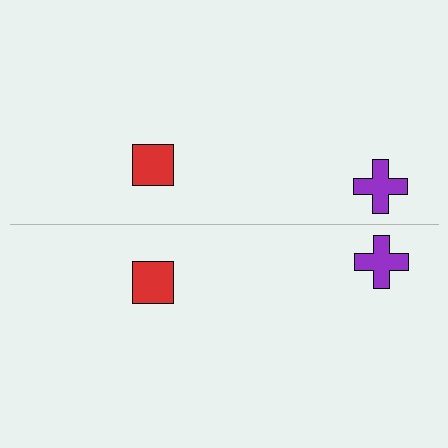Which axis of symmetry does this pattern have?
The pattern has a horizontal axis of symmetry running through the center of the image.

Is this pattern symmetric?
Yes, this pattern has bilateral (reflection) symmetry.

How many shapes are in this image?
There are 4 shapes in this image.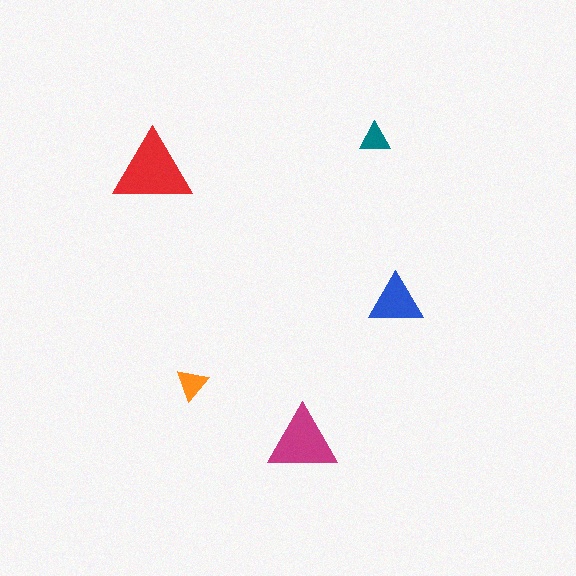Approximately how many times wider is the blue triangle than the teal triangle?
About 1.5 times wider.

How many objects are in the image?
There are 5 objects in the image.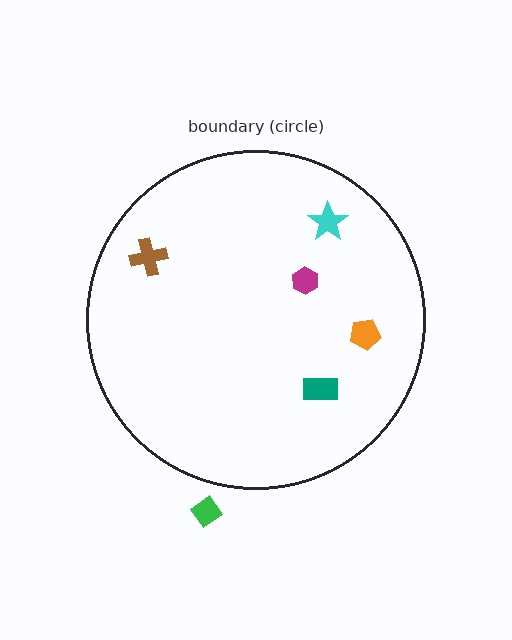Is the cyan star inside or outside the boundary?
Inside.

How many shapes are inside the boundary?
5 inside, 1 outside.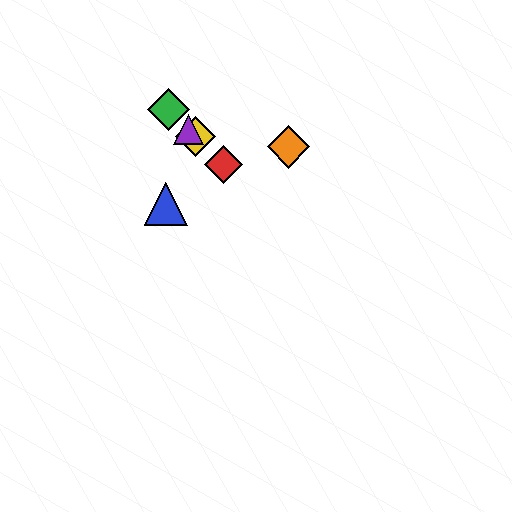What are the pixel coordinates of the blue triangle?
The blue triangle is at (166, 204).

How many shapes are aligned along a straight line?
4 shapes (the red diamond, the green diamond, the yellow diamond, the purple triangle) are aligned along a straight line.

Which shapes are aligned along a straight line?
The red diamond, the green diamond, the yellow diamond, the purple triangle are aligned along a straight line.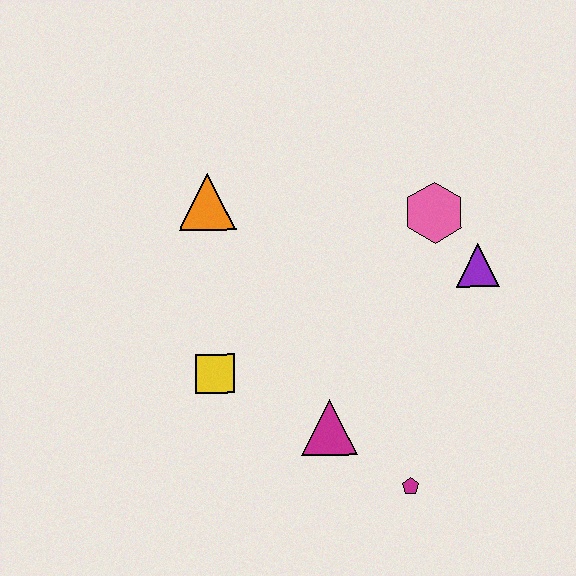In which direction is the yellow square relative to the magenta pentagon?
The yellow square is to the left of the magenta pentagon.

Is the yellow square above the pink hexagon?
No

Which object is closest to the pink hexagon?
The purple triangle is closest to the pink hexagon.